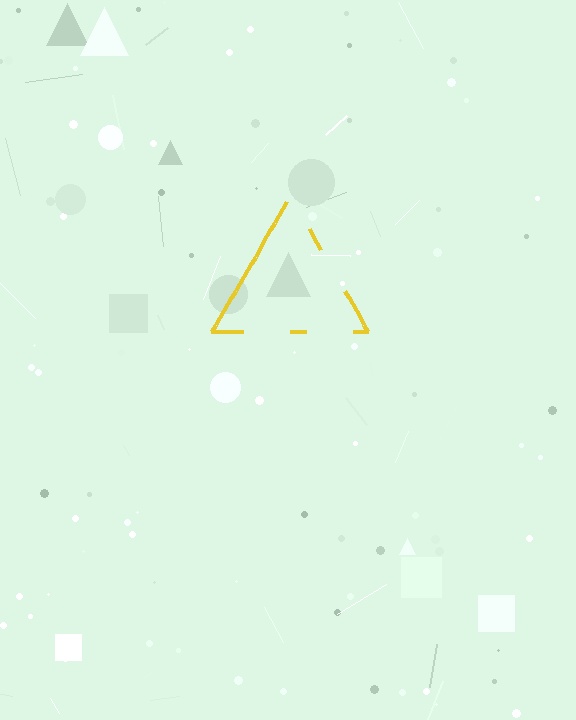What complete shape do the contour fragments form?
The contour fragments form a triangle.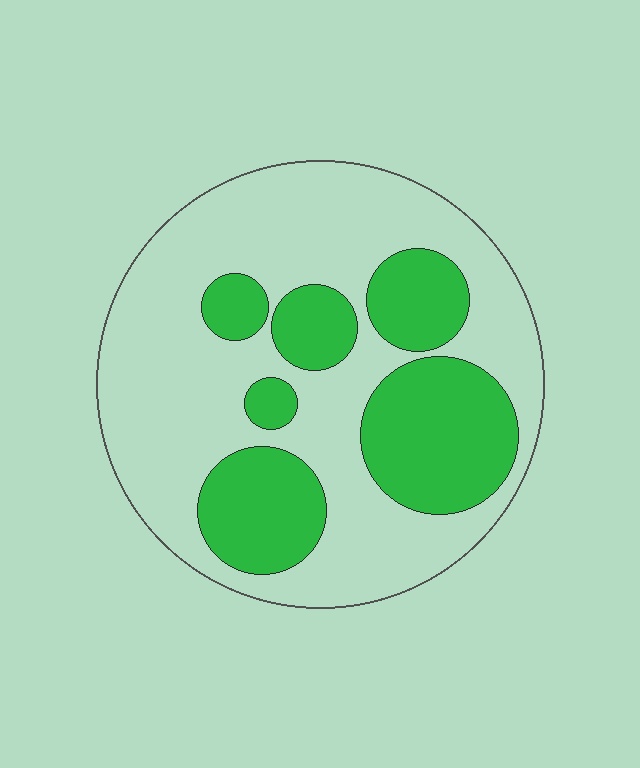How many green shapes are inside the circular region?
6.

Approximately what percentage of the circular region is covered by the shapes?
Approximately 35%.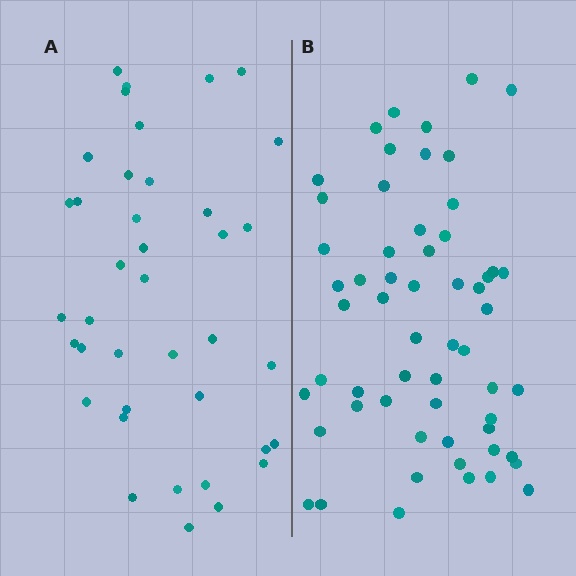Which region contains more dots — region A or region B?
Region B (the right region) has more dots.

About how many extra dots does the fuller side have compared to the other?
Region B has approximately 20 more dots than region A.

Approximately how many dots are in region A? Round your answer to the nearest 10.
About 40 dots. (The exact count is 39, which rounds to 40.)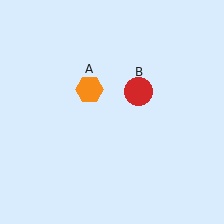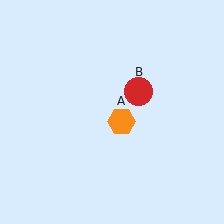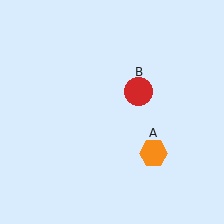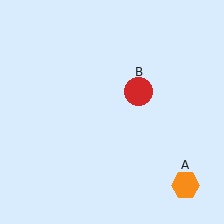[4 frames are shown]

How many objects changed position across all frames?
1 object changed position: orange hexagon (object A).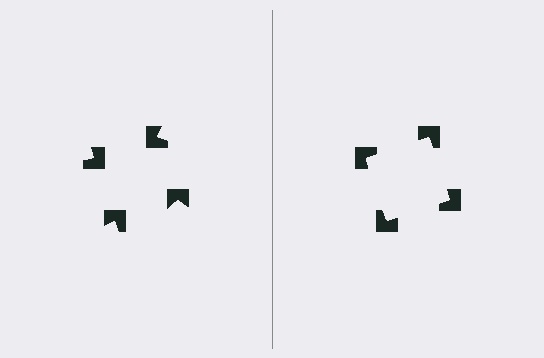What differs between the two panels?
The notched squares are positioned identically on both sides; only the wedge orientations differ. On the right they align to a square; on the left they are misaligned.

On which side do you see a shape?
An illusory square appears on the right side. On the left side the wedge cuts are rotated, so no coherent shape forms.